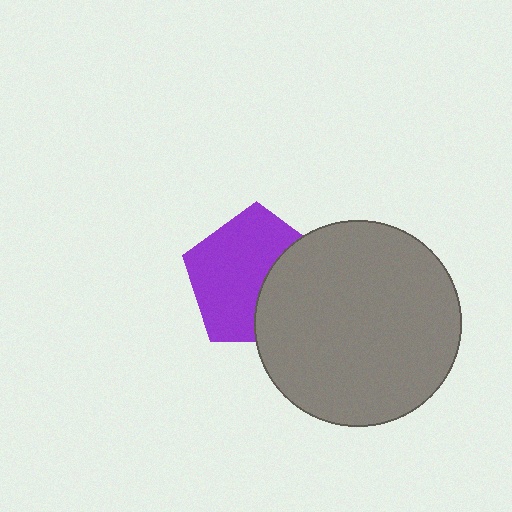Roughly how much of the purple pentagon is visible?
About half of it is visible (roughly 63%).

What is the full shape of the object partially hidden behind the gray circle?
The partially hidden object is a purple pentagon.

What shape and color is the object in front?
The object in front is a gray circle.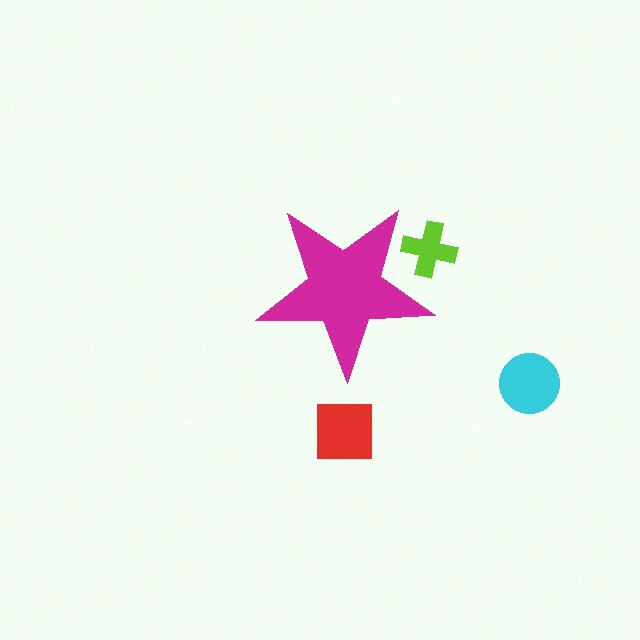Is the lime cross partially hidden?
Yes, the lime cross is partially hidden behind the magenta star.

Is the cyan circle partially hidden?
No, the cyan circle is fully visible.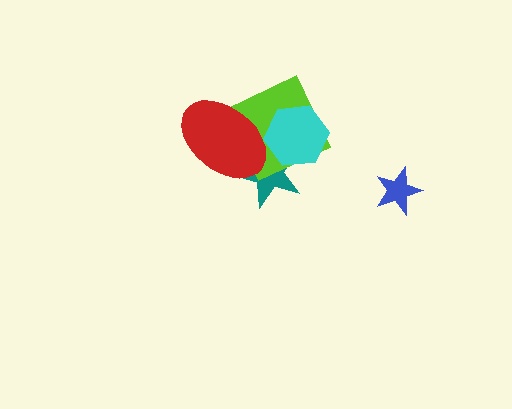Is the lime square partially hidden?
Yes, it is partially covered by another shape.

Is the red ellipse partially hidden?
No, no other shape covers it.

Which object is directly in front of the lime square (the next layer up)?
The cyan hexagon is directly in front of the lime square.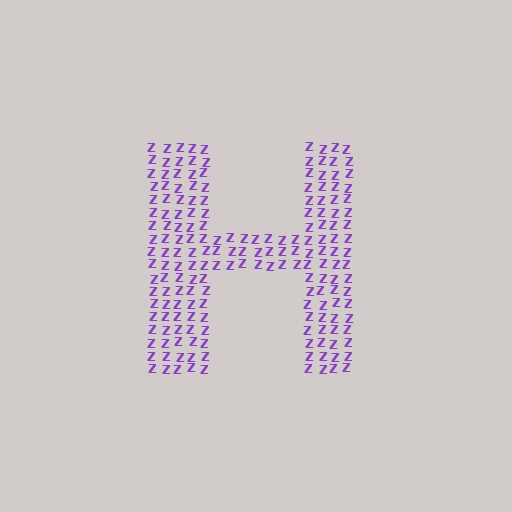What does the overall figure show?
The overall figure shows the letter H.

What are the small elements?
The small elements are letter Z's.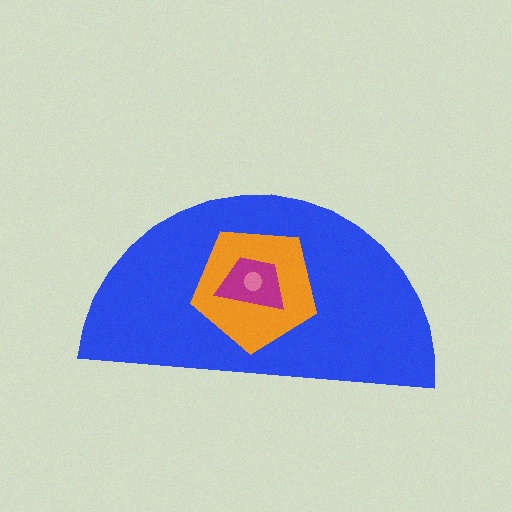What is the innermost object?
The pink circle.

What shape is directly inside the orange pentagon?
The magenta trapezoid.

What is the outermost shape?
The blue semicircle.